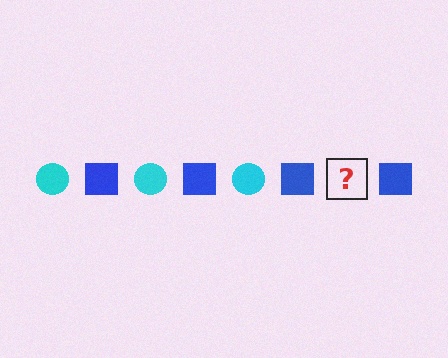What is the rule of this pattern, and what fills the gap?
The rule is that the pattern alternates between cyan circle and blue square. The gap should be filled with a cyan circle.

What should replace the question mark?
The question mark should be replaced with a cyan circle.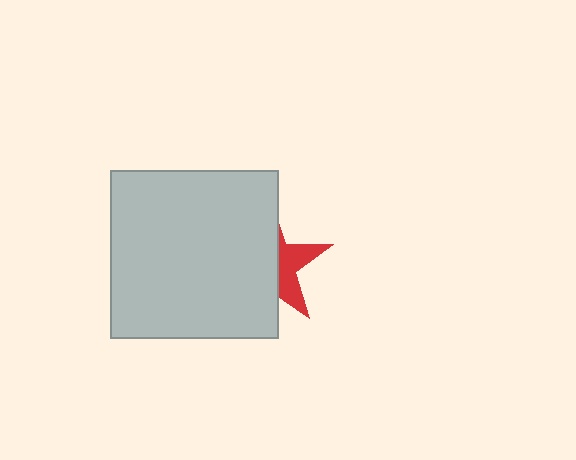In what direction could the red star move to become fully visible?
The red star could move right. That would shift it out from behind the light gray square entirely.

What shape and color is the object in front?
The object in front is a light gray square.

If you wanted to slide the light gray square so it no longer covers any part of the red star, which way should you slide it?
Slide it left — that is the most direct way to separate the two shapes.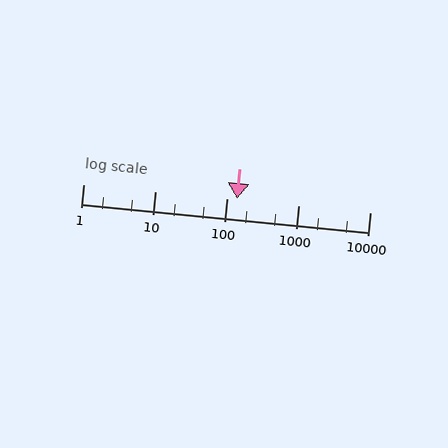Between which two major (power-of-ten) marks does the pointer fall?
The pointer is between 100 and 1000.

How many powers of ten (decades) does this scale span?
The scale spans 4 decades, from 1 to 10000.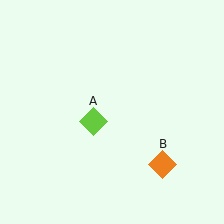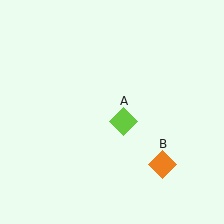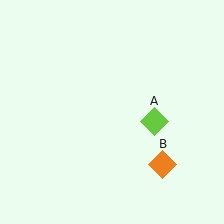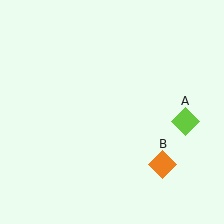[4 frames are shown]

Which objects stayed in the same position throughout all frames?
Orange diamond (object B) remained stationary.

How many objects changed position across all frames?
1 object changed position: lime diamond (object A).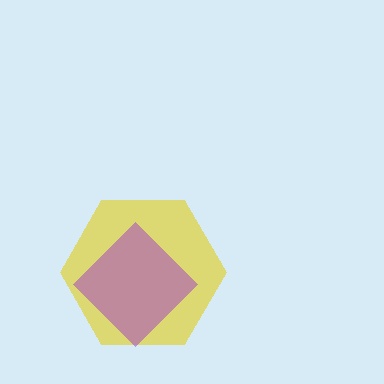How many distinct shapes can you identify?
There are 2 distinct shapes: a yellow hexagon, a purple diamond.